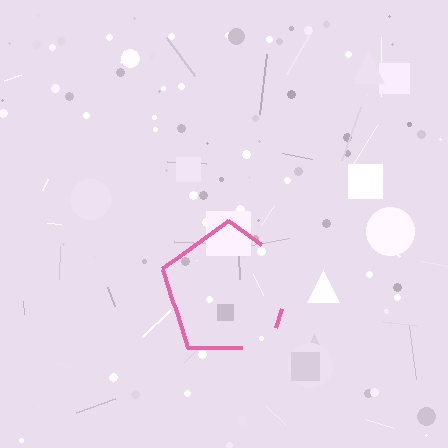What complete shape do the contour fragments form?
The contour fragments form a pentagon.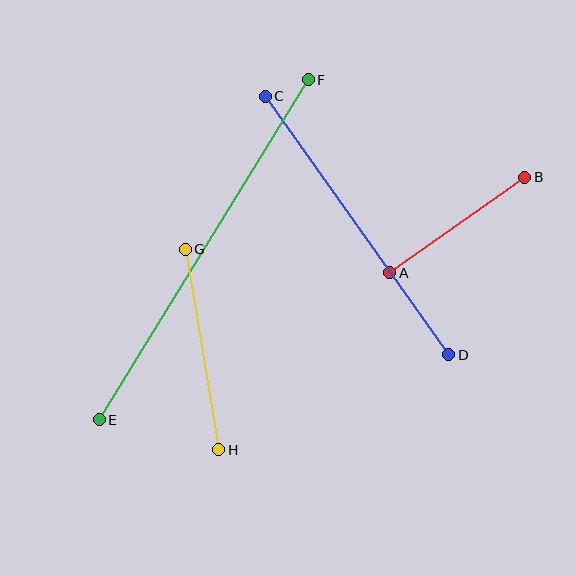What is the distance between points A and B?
The distance is approximately 165 pixels.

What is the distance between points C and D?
The distance is approximately 317 pixels.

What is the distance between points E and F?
The distance is approximately 399 pixels.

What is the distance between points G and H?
The distance is approximately 203 pixels.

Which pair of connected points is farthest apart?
Points E and F are farthest apart.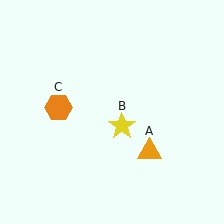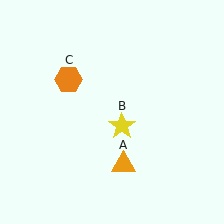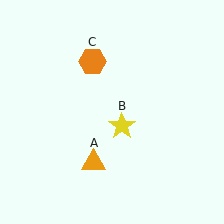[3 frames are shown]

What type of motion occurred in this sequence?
The orange triangle (object A), orange hexagon (object C) rotated clockwise around the center of the scene.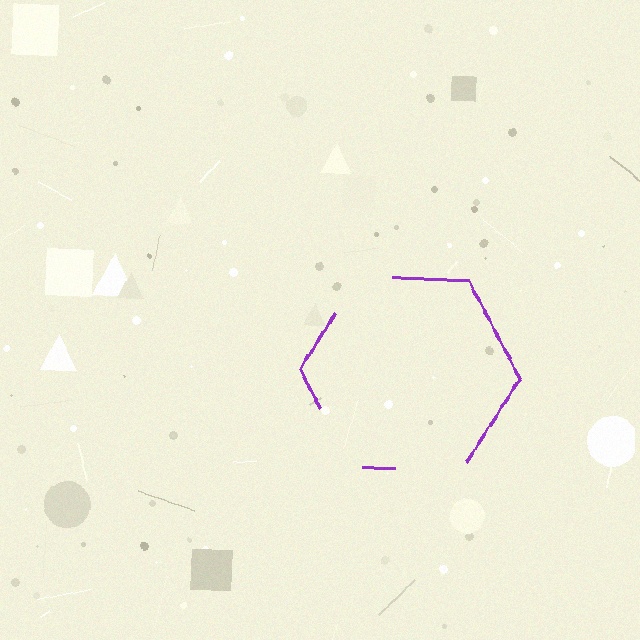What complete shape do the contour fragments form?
The contour fragments form a hexagon.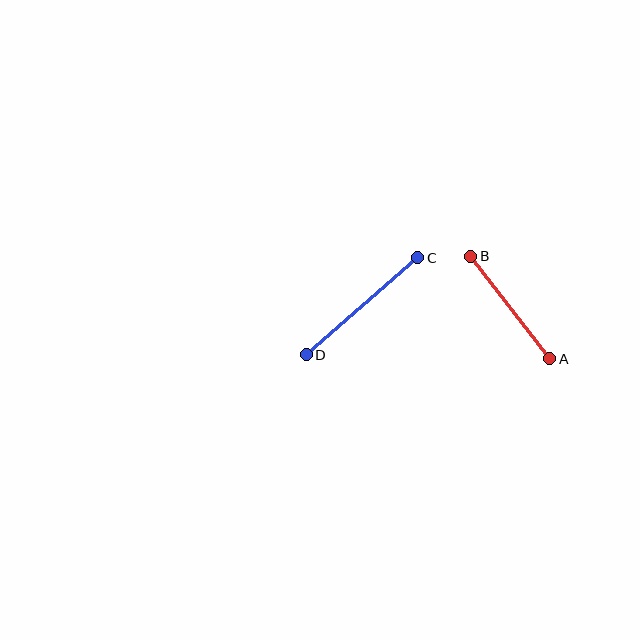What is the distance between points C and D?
The distance is approximately 148 pixels.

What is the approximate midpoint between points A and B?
The midpoint is at approximately (510, 308) pixels.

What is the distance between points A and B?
The distance is approximately 129 pixels.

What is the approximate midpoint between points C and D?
The midpoint is at approximately (362, 306) pixels.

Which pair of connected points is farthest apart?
Points C and D are farthest apart.